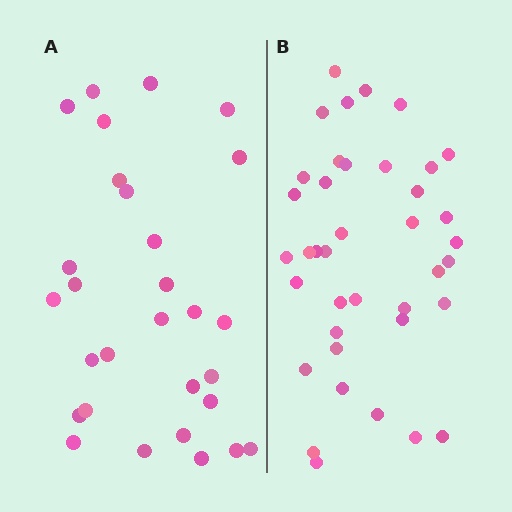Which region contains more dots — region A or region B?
Region B (the right region) has more dots.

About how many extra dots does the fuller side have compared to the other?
Region B has roughly 10 or so more dots than region A.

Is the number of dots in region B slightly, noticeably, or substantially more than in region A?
Region B has noticeably more, but not dramatically so. The ratio is roughly 1.3 to 1.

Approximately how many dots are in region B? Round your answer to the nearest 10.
About 40 dots. (The exact count is 39, which rounds to 40.)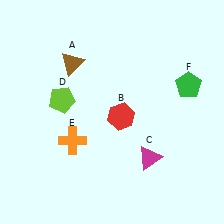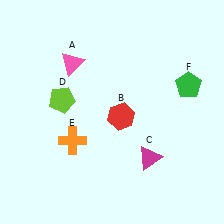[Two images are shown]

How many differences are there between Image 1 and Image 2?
There is 1 difference between the two images.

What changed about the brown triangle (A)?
In Image 1, A is brown. In Image 2, it changed to pink.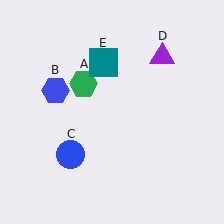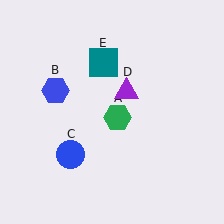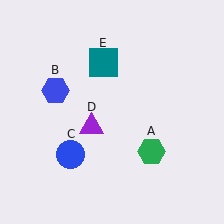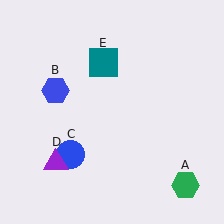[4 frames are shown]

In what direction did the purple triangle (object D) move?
The purple triangle (object D) moved down and to the left.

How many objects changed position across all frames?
2 objects changed position: green hexagon (object A), purple triangle (object D).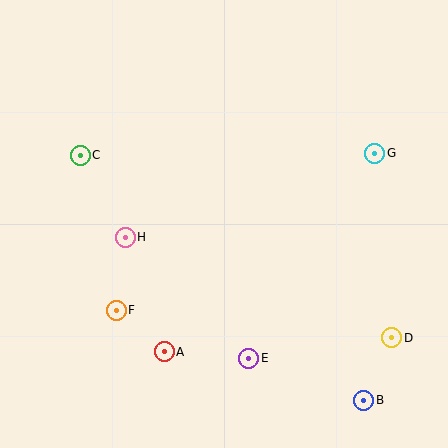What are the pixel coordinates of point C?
Point C is at (80, 156).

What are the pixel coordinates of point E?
Point E is at (249, 358).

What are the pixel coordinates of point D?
Point D is at (392, 338).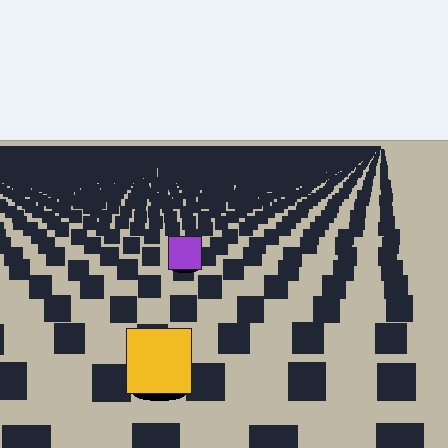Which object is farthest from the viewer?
The purple square is farthest from the viewer. It appears smaller and the ground texture around it is denser.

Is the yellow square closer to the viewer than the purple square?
Yes. The yellow square is closer — you can tell from the texture gradient: the ground texture is coarser near it.